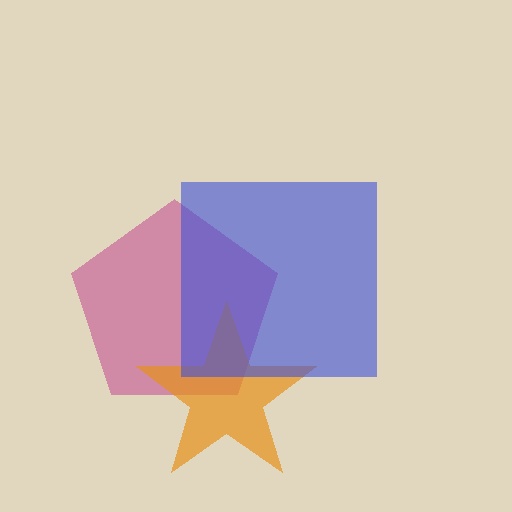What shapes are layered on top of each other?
The layered shapes are: a magenta pentagon, an orange star, a blue square.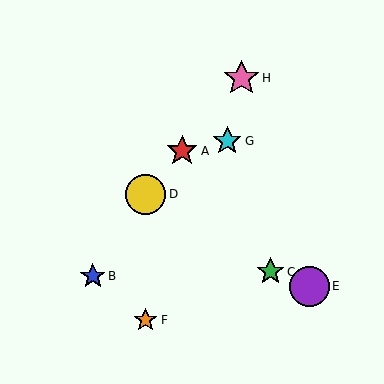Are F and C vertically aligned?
No, F is at x≈146 and C is at x≈271.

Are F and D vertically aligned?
Yes, both are at x≈146.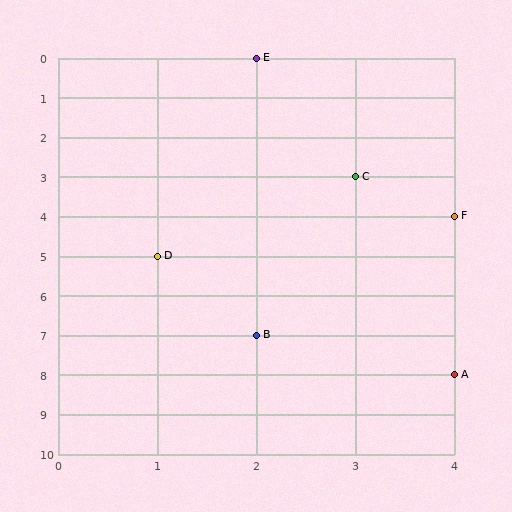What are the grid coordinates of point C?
Point C is at grid coordinates (3, 3).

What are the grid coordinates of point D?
Point D is at grid coordinates (1, 5).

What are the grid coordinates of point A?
Point A is at grid coordinates (4, 8).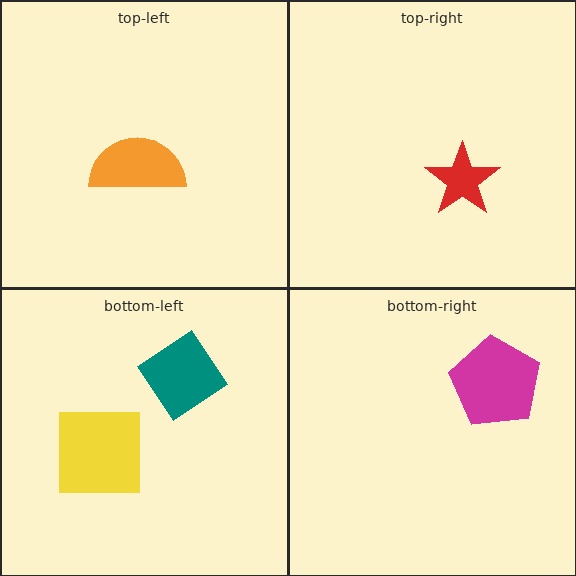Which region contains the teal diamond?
The bottom-left region.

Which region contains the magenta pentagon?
The bottom-right region.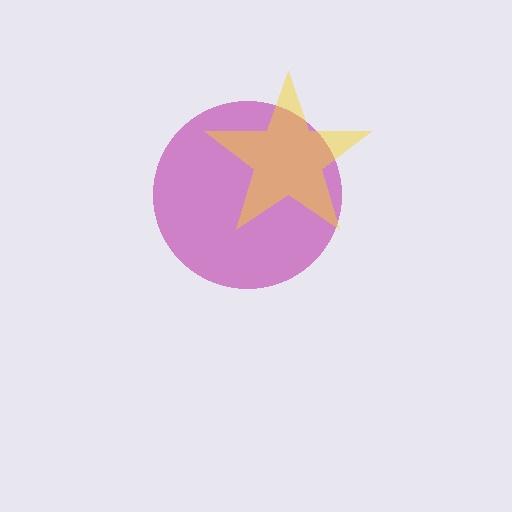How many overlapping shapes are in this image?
There are 2 overlapping shapes in the image.